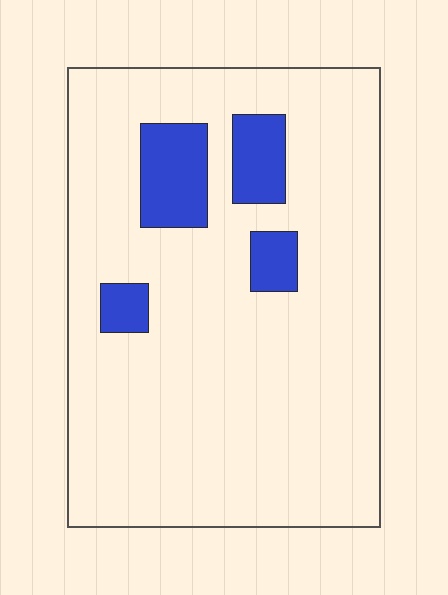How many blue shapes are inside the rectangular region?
4.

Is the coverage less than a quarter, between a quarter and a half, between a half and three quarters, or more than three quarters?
Less than a quarter.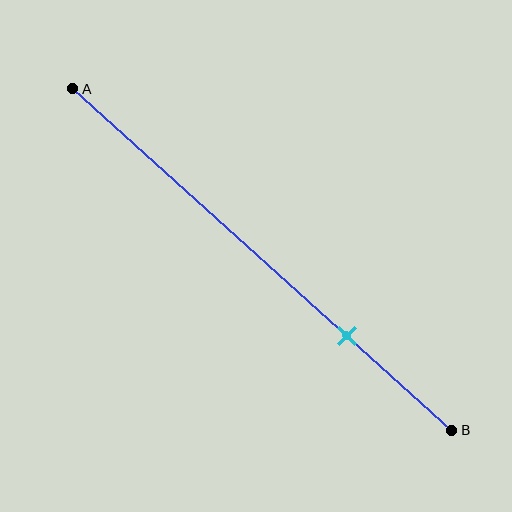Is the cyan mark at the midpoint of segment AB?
No, the mark is at about 70% from A, not at the 50% midpoint.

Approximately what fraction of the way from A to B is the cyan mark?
The cyan mark is approximately 70% of the way from A to B.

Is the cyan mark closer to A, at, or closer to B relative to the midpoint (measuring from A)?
The cyan mark is closer to point B than the midpoint of segment AB.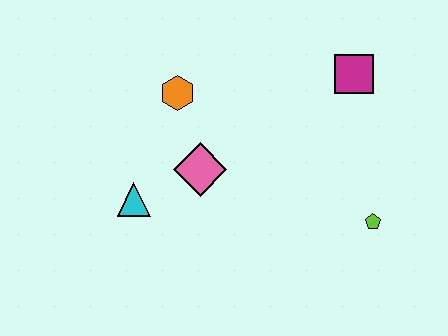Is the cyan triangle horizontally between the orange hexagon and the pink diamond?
No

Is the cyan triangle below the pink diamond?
Yes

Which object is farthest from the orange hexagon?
The lime pentagon is farthest from the orange hexagon.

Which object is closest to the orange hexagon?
The pink diamond is closest to the orange hexagon.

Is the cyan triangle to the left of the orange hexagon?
Yes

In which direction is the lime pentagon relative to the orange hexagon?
The lime pentagon is to the right of the orange hexagon.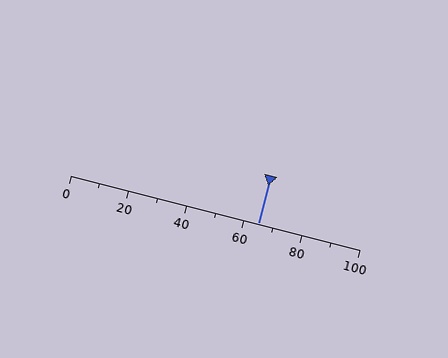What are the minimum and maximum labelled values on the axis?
The axis runs from 0 to 100.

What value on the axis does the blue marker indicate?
The marker indicates approximately 65.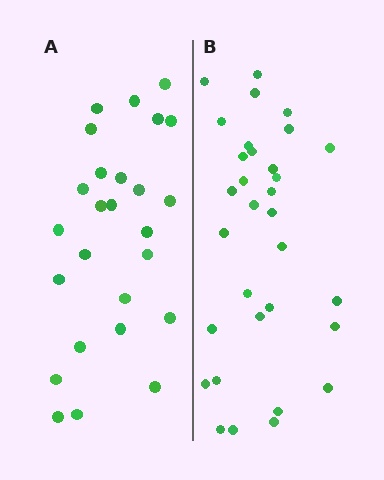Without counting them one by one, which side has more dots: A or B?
Region B (the right region) has more dots.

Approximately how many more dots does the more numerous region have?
Region B has about 6 more dots than region A.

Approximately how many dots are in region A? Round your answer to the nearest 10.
About 30 dots. (The exact count is 26, which rounds to 30.)